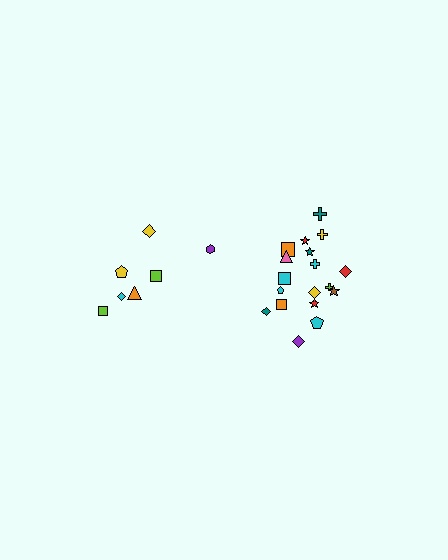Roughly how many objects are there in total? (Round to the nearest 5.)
Roughly 25 objects in total.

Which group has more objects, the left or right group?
The right group.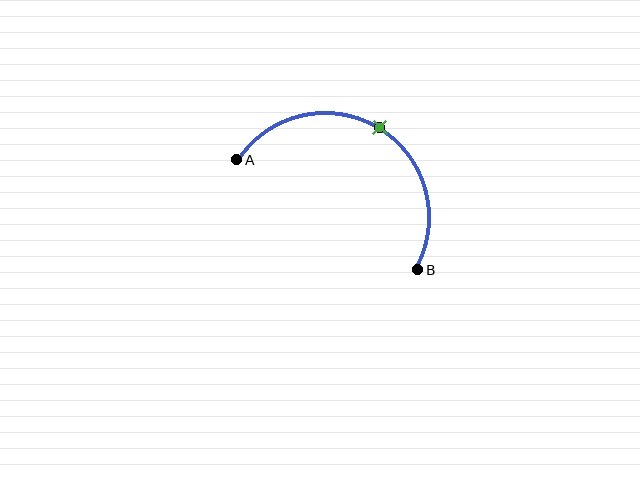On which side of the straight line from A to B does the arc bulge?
The arc bulges above the straight line connecting A and B.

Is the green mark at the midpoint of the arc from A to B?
Yes. The green mark lies on the arc at equal arc-length from both A and B — it is the arc midpoint.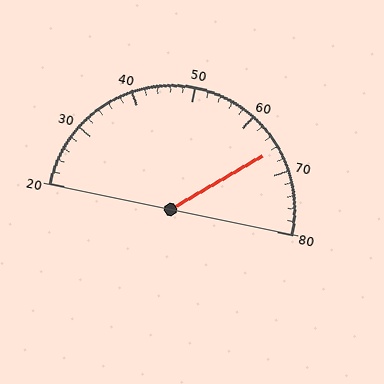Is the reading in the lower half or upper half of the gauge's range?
The reading is in the upper half of the range (20 to 80).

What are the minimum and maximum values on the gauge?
The gauge ranges from 20 to 80.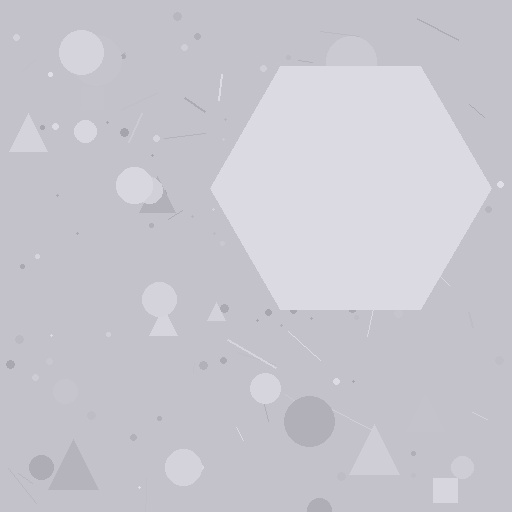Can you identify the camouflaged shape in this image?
The camouflaged shape is a hexagon.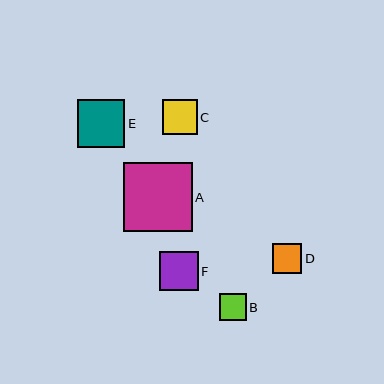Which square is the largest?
Square A is the largest with a size of approximately 69 pixels.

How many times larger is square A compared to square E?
Square A is approximately 1.5 times the size of square E.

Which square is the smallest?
Square B is the smallest with a size of approximately 26 pixels.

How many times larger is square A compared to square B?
Square A is approximately 2.6 times the size of square B.